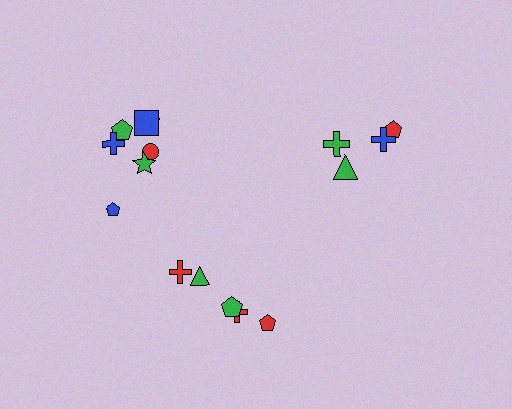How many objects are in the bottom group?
There are 5 objects.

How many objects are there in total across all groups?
There are 16 objects.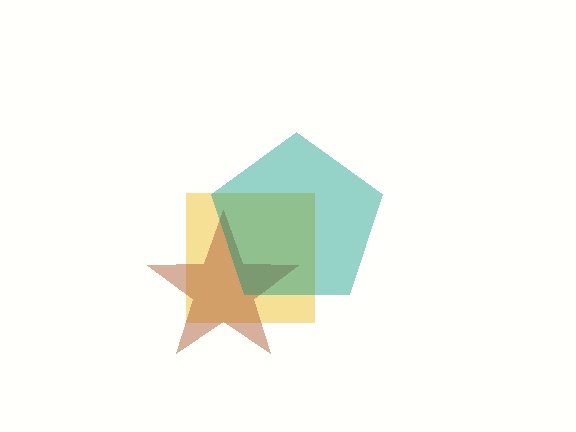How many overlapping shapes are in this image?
There are 3 overlapping shapes in the image.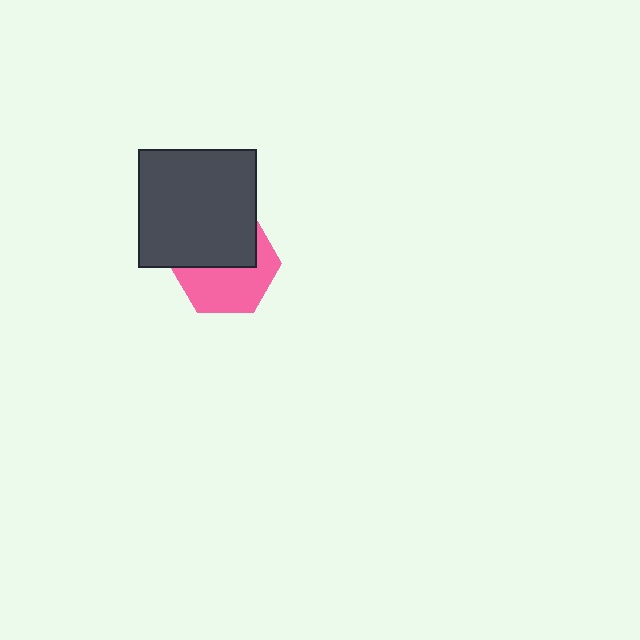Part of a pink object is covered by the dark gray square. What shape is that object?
It is a hexagon.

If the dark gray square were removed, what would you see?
You would see the complete pink hexagon.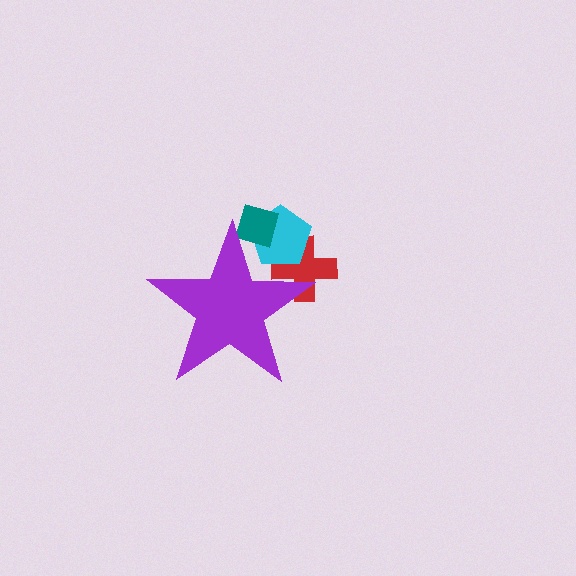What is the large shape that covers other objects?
A purple star.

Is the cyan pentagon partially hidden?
Yes, the cyan pentagon is partially hidden behind the purple star.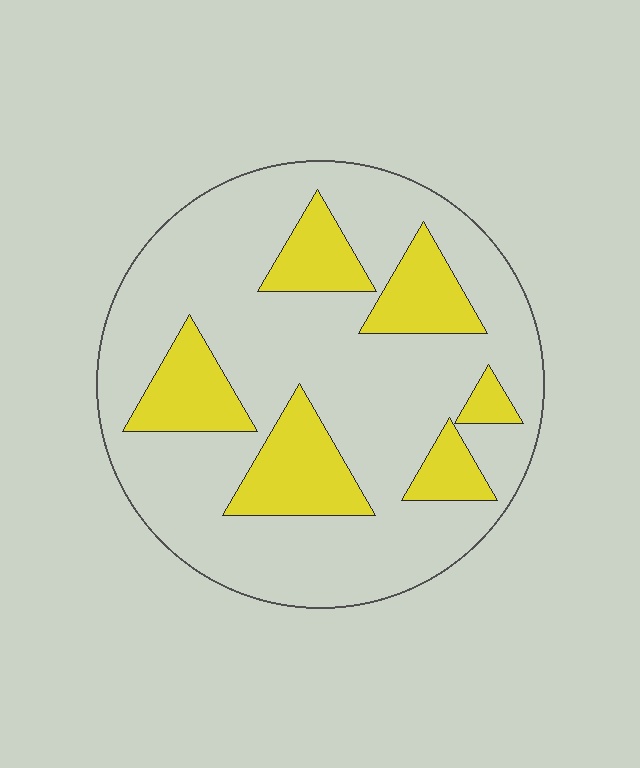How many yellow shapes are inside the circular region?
6.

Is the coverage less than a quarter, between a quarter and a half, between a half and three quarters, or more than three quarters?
Less than a quarter.